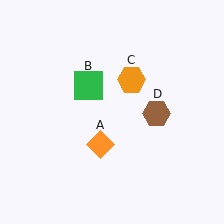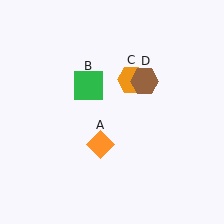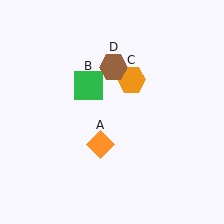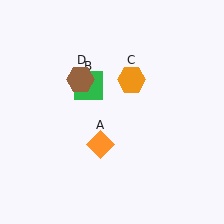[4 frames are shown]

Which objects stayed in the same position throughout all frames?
Orange diamond (object A) and green square (object B) and orange hexagon (object C) remained stationary.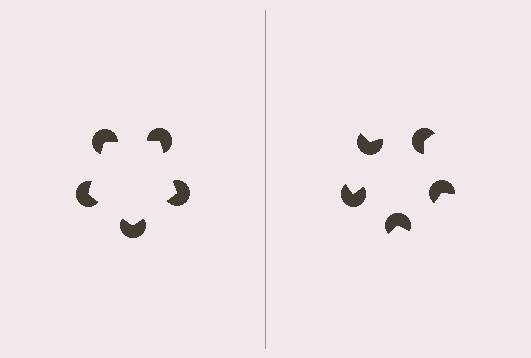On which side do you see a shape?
An illusory pentagon appears on the left side. On the right side the wedge cuts are rotated, so no coherent shape forms.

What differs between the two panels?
The pac-man discs are positioned identically on both sides; only the wedge orientations differ. On the left they align to a pentagon; on the right they are misaligned.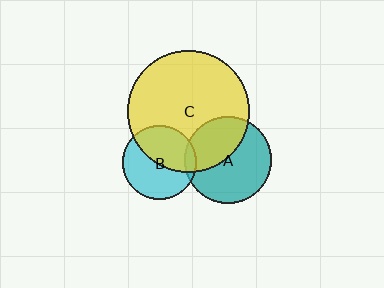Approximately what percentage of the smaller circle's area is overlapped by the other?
Approximately 45%.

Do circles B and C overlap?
Yes.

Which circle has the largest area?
Circle C (yellow).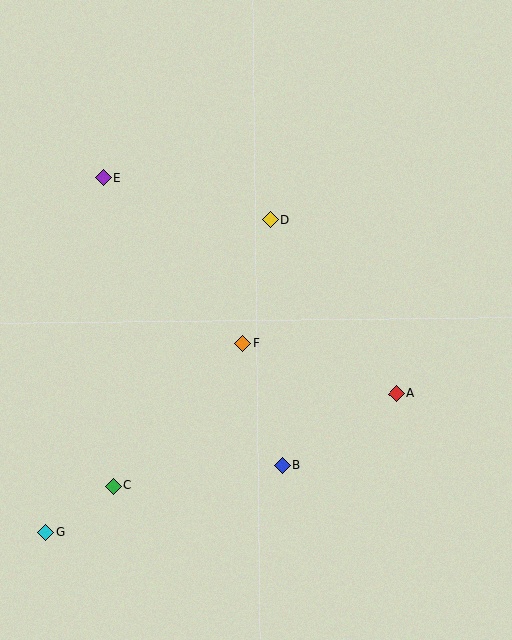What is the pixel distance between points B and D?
The distance between B and D is 246 pixels.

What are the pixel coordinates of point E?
Point E is at (104, 178).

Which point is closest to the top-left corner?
Point E is closest to the top-left corner.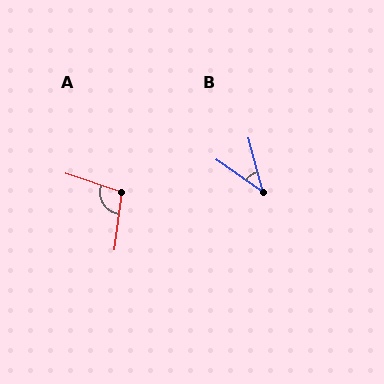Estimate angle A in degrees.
Approximately 101 degrees.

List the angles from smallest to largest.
B (40°), A (101°).